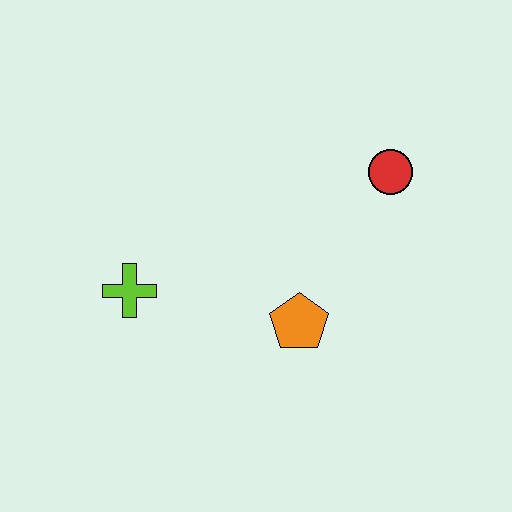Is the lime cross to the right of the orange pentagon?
No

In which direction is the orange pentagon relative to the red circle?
The orange pentagon is below the red circle.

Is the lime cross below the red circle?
Yes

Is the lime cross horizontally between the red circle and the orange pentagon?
No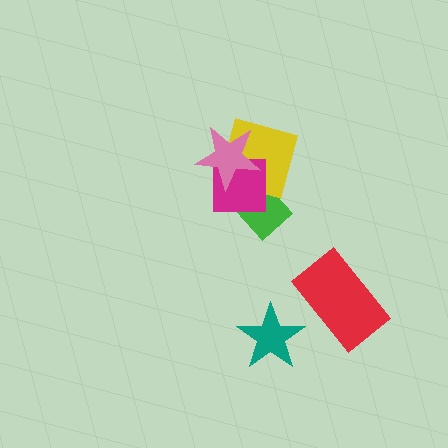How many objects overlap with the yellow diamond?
3 objects overlap with the yellow diamond.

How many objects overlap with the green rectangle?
3 objects overlap with the green rectangle.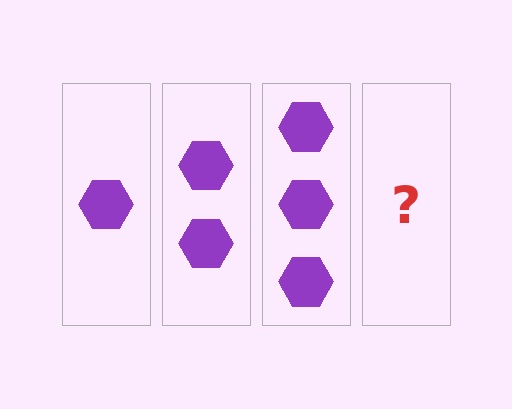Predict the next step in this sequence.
The next step is 4 hexagons.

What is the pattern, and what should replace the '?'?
The pattern is that each step adds one more hexagon. The '?' should be 4 hexagons.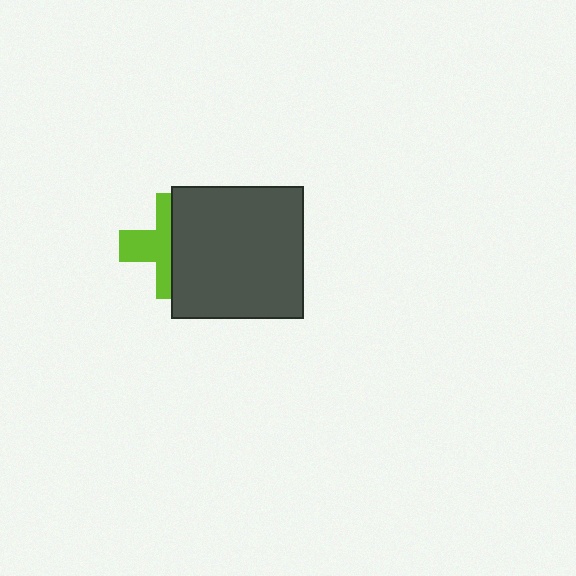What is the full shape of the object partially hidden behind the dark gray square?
The partially hidden object is a lime cross.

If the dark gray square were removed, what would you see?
You would see the complete lime cross.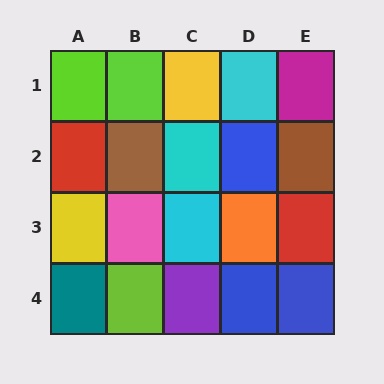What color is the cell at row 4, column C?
Purple.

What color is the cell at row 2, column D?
Blue.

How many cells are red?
2 cells are red.